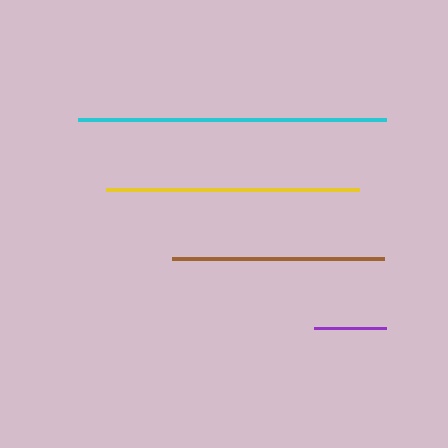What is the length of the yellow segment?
The yellow segment is approximately 253 pixels long.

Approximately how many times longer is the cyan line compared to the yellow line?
The cyan line is approximately 1.2 times the length of the yellow line.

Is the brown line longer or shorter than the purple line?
The brown line is longer than the purple line.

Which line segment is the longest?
The cyan line is the longest at approximately 309 pixels.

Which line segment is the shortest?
The purple line is the shortest at approximately 72 pixels.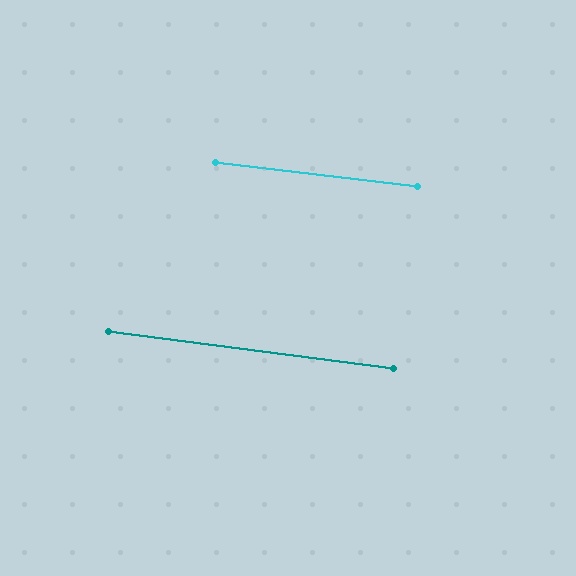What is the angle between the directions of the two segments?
Approximately 1 degree.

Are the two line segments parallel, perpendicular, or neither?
Parallel — their directions differ by only 0.8°.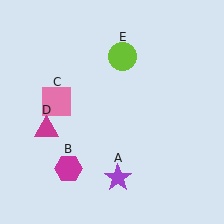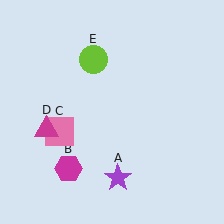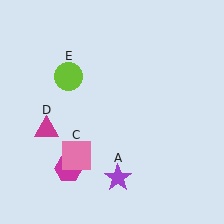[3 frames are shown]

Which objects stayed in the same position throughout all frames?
Purple star (object A) and magenta hexagon (object B) and magenta triangle (object D) remained stationary.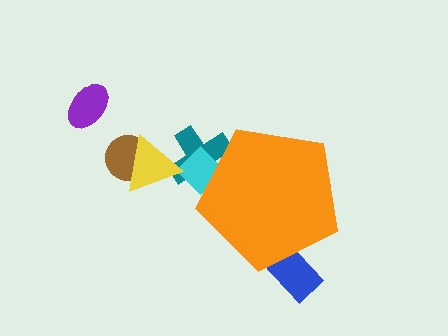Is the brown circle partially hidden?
No, the brown circle is fully visible.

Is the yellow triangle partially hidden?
No, the yellow triangle is fully visible.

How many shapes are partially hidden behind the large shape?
3 shapes are partially hidden.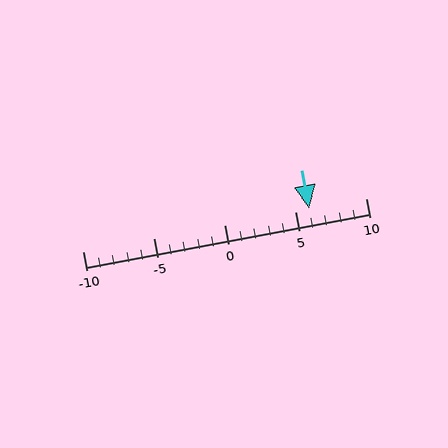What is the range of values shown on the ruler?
The ruler shows values from -10 to 10.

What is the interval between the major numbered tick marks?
The major tick marks are spaced 5 units apart.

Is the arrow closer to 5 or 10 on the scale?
The arrow is closer to 5.